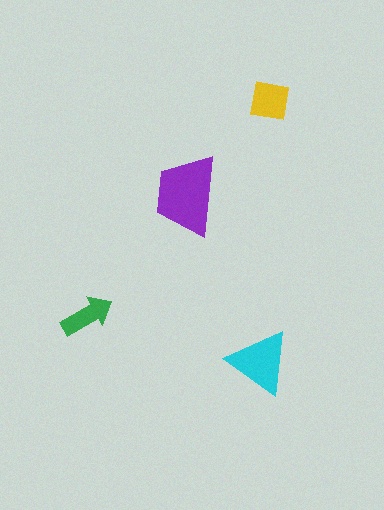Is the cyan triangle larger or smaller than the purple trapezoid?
Smaller.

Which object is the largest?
The purple trapezoid.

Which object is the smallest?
The green arrow.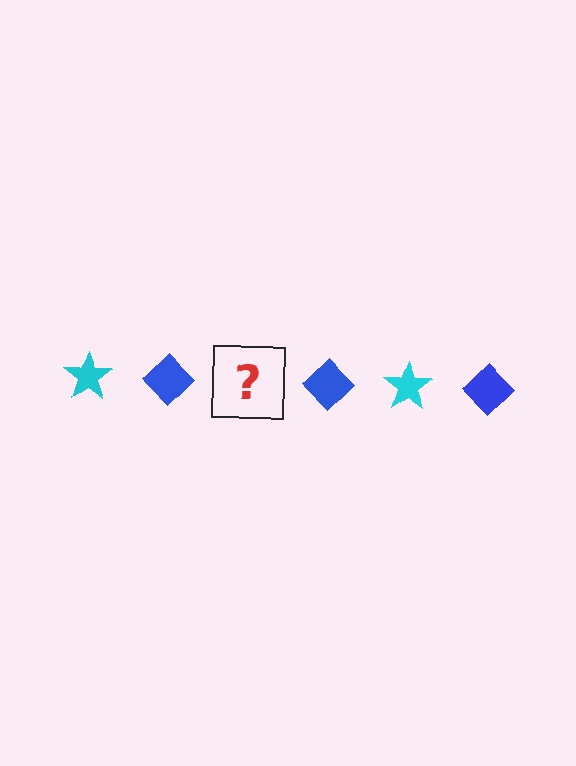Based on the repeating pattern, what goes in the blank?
The blank should be a cyan star.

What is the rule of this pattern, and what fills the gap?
The rule is that the pattern alternates between cyan star and blue diamond. The gap should be filled with a cyan star.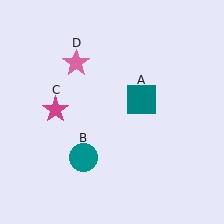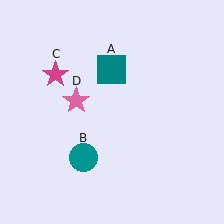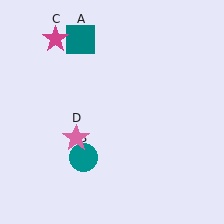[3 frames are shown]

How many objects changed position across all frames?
3 objects changed position: teal square (object A), magenta star (object C), pink star (object D).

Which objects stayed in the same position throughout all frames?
Teal circle (object B) remained stationary.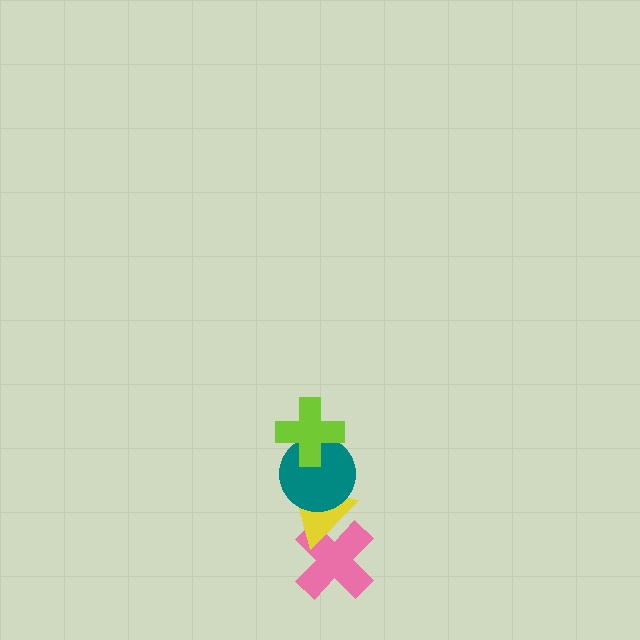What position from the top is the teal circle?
The teal circle is 2nd from the top.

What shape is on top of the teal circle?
The lime cross is on top of the teal circle.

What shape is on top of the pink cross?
The yellow triangle is on top of the pink cross.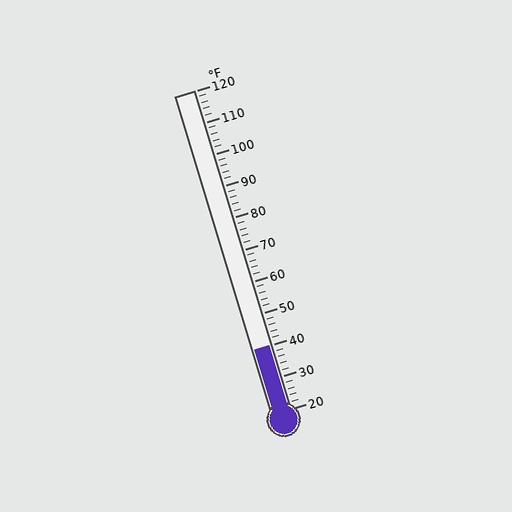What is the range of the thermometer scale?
The thermometer scale ranges from 20°F to 120°F.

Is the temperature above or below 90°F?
The temperature is below 90°F.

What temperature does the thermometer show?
The thermometer shows approximately 40°F.